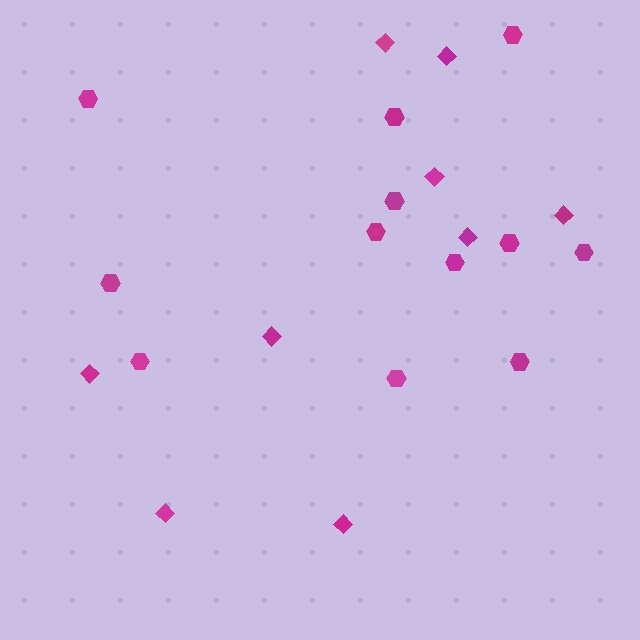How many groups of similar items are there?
There are 2 groups: one group of diamonds (9) and one group of hexagons (12).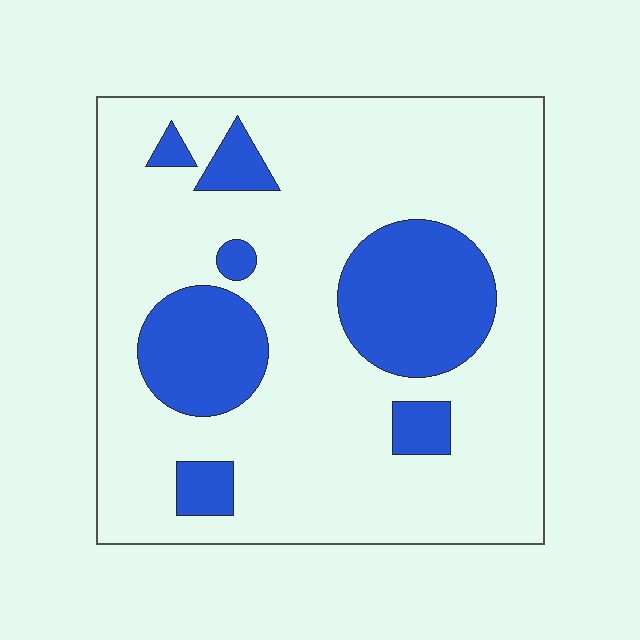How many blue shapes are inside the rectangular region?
7.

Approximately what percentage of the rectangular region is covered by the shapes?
Approximately 25%.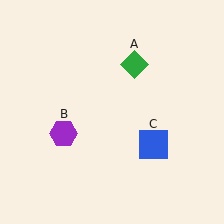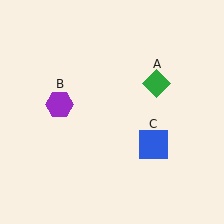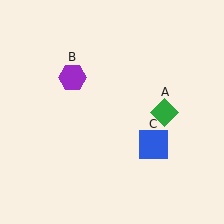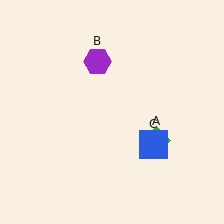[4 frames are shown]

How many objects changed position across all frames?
2 objects changed position: green diamond (object A), purple hexagon (object B).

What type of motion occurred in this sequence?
The green diamond (object A), purple hexagon (object B) rotated clockwise around the center of the scene.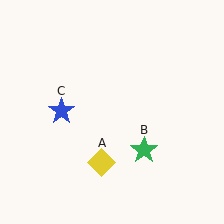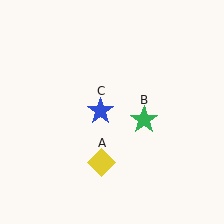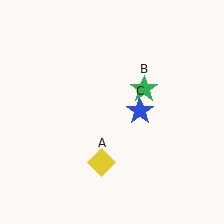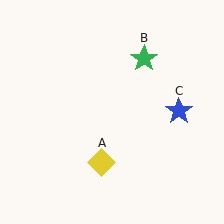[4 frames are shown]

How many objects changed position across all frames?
2 objects changed position: green star (object B), blue star (object C).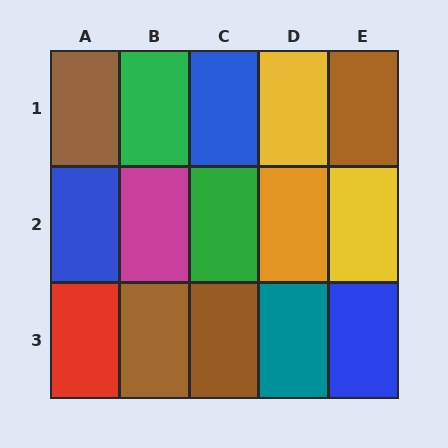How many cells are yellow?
2 cells are yellow.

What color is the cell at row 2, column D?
Orange.